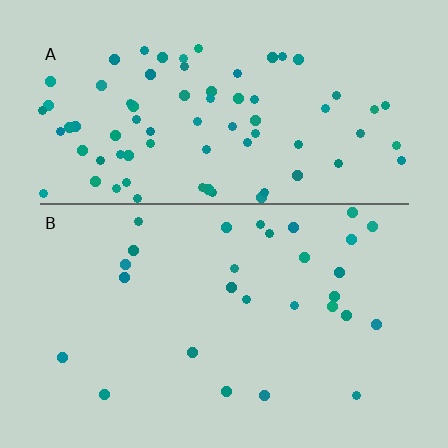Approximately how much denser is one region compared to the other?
Approximately 2.7× — region A over region B.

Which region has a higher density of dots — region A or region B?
A (the top).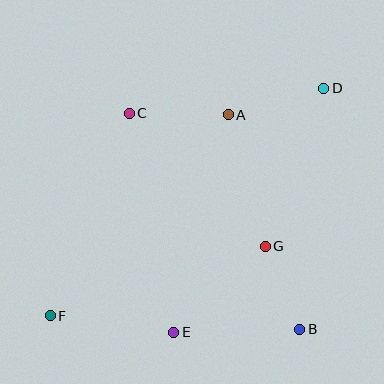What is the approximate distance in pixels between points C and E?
The distance between C and E is approximately 223 pixels.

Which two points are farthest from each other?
Points D and F are farthest from each other.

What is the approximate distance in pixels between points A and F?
The distance between A and F is approximately 269 pixels.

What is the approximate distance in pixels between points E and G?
The distance between E and G is approximately 125 pixels.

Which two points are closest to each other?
Points B and G are closest to each other.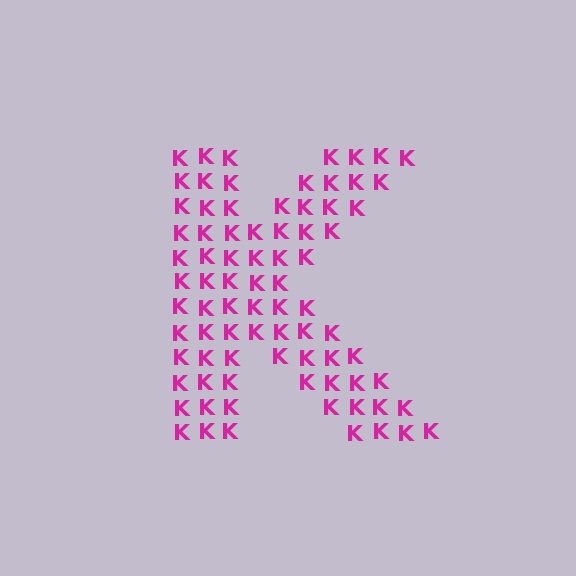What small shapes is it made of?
It is made of small letter K's.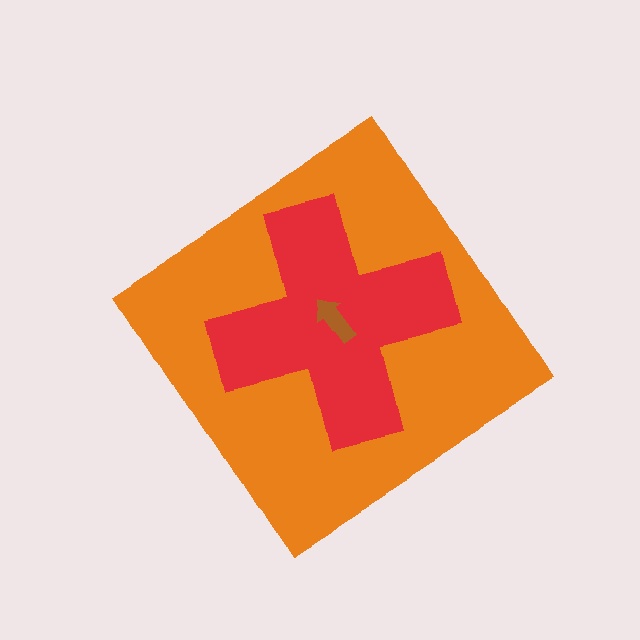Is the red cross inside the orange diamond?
Yes.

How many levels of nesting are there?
3.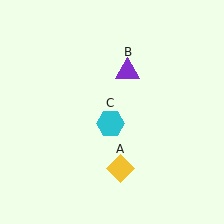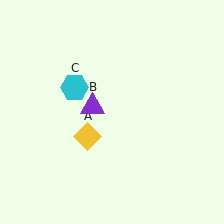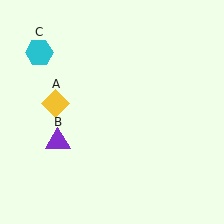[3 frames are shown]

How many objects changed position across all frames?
3 objects changed position: yellow diamond (object A), purple triangle (object B), cyan hexagon (object C).